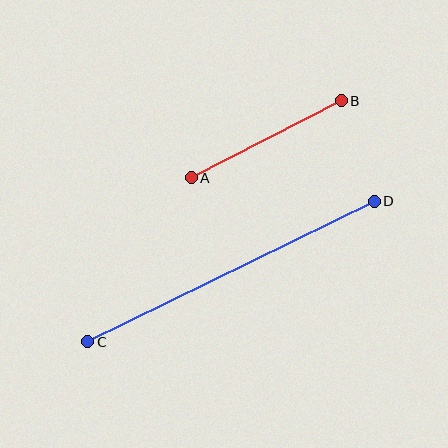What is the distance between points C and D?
The distance is approximately 319 pixels.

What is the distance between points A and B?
The distance is approximately 169 pixels.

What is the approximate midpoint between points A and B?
The midpoint is at approximately (266, 139) pixels.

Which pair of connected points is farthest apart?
Points C and D are farthest apart.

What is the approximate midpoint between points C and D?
The midpoint is at approximately (231, 271) pixels.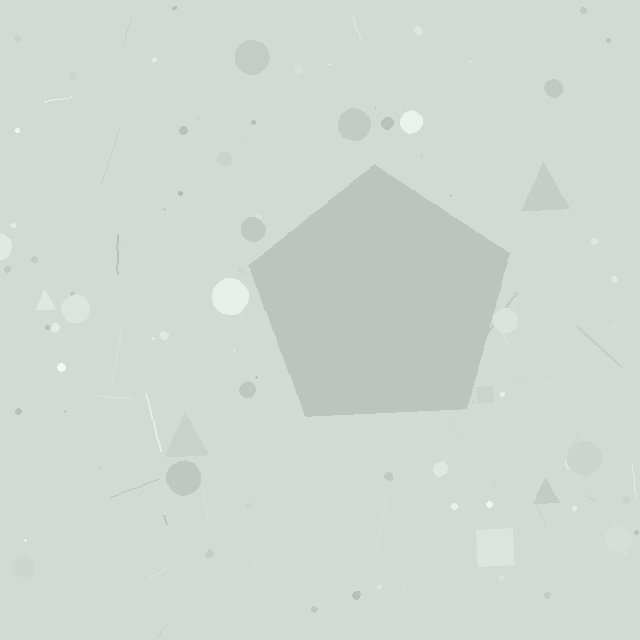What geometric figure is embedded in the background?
A pentagon is embedded in the background.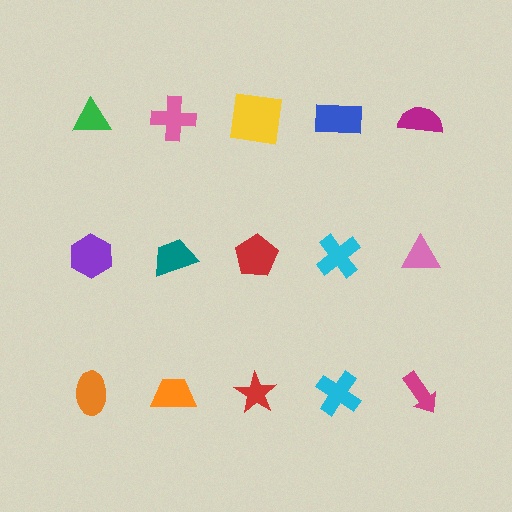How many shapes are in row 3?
5 shapes.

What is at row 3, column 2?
An orange trapezoid.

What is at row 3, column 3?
A red star.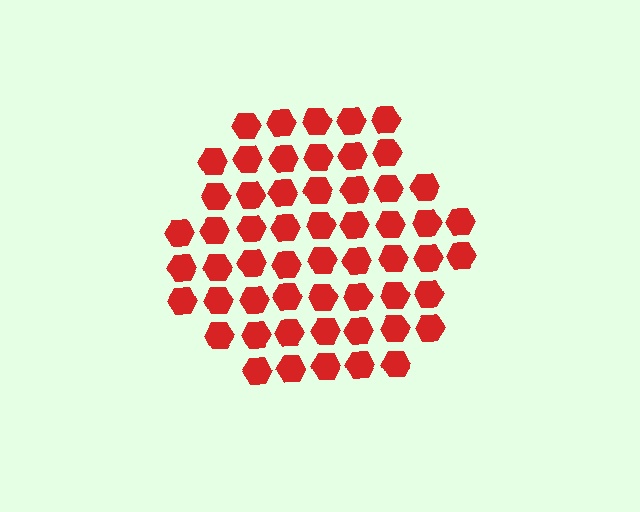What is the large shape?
The large shape is a hexagon.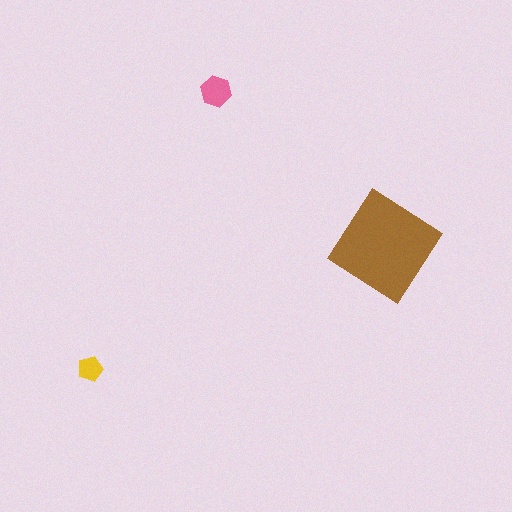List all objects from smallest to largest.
The yellow pentagon, the pink hexagon, the brown diamond.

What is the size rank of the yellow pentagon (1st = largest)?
3rd.